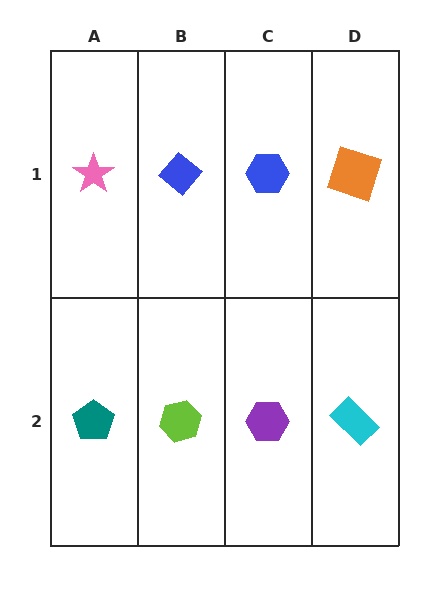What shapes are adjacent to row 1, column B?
A lime hexagon (row 2, column B), a pink star (row 1, column A), a blue hexagon (row 1, column C).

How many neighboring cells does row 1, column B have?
3.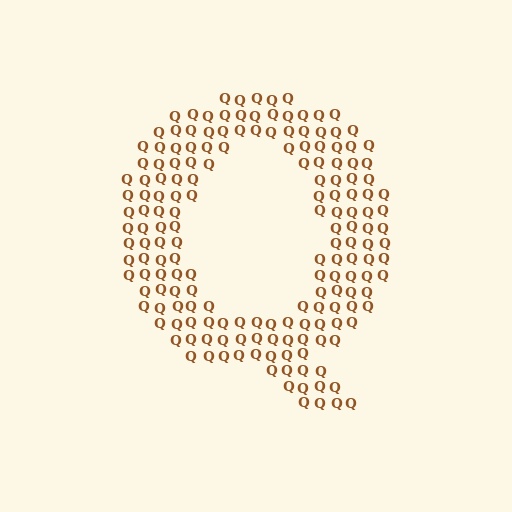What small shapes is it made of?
It is made of small letter Q's.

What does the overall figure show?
The overall figure shows the letter Q.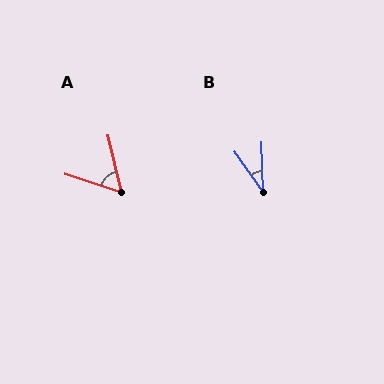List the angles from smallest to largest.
B (34°), A (59°).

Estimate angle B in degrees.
Approximately 34 degrees.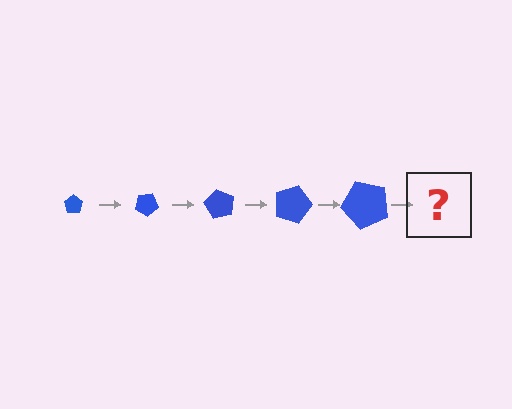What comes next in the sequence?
The next element should be a pentagon, larger than the previous one and rotated 150 degrees from the start.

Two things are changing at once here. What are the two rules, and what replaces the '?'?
The two rules are that the pentagon grows larger each step and it rotates 30 degrees each step. The '?' should be a pentagon, larger than the previous one and rotated 150 degrees from the start.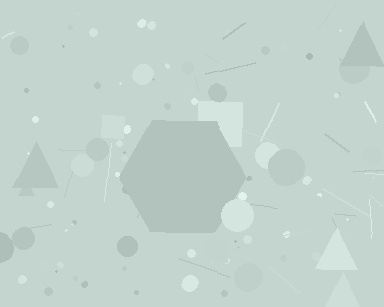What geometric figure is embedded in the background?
A hexagon is embedded in the background.